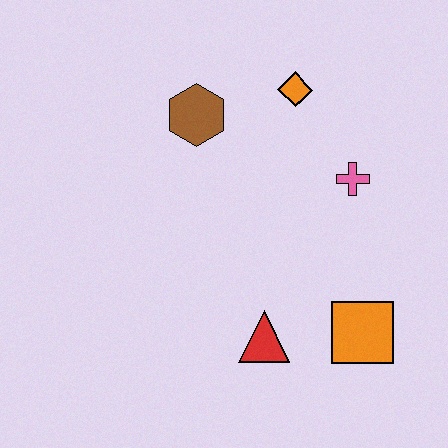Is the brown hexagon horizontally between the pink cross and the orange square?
No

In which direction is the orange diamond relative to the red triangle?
The orange diamond is above the red triangle.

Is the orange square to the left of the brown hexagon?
No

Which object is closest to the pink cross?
The orange diamond is closest to the pink cross.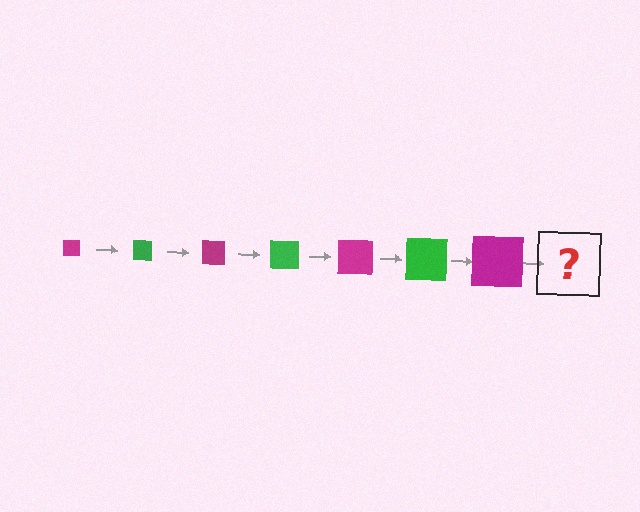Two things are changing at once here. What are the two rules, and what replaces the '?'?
The two rules are that the square grows larger each step and the color cycles through magenta and green. The '?' should be a green square, larger than the previous one.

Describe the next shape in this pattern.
It should be a green square, larger than the previous one.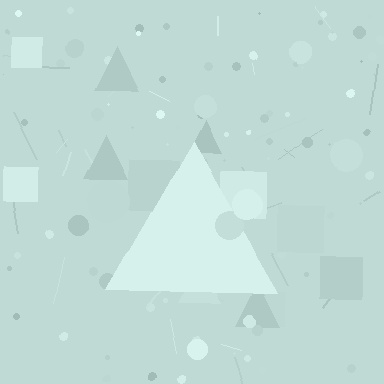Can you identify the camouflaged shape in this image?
The camouflaged shape is a triangle.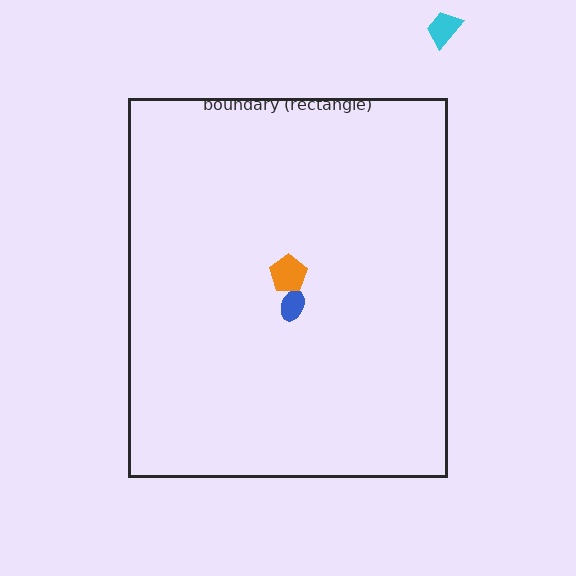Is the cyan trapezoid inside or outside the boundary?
Outside.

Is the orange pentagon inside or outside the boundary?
Inside.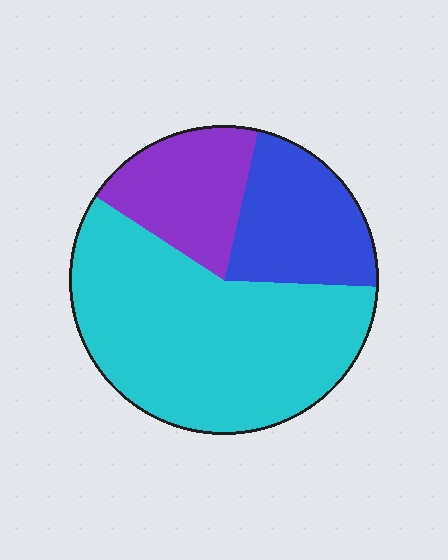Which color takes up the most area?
Cyan, at roughly 60%.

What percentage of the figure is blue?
Blue covers about 20% of the figure.